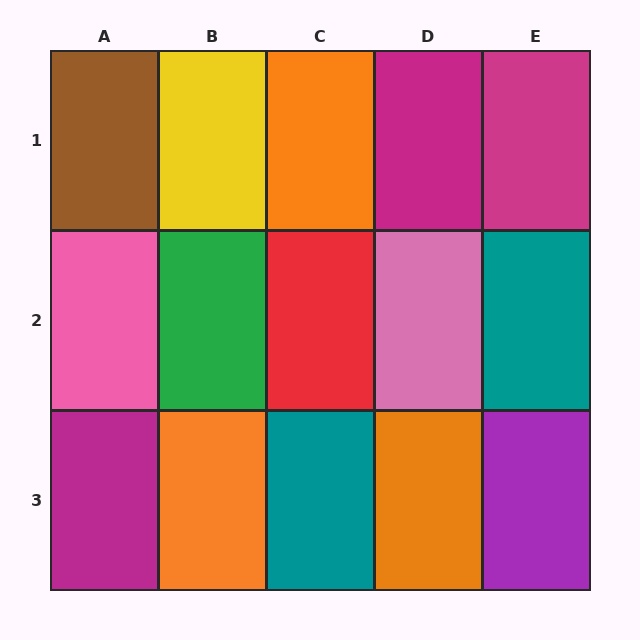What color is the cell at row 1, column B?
Yellow.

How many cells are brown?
1 cell is brown.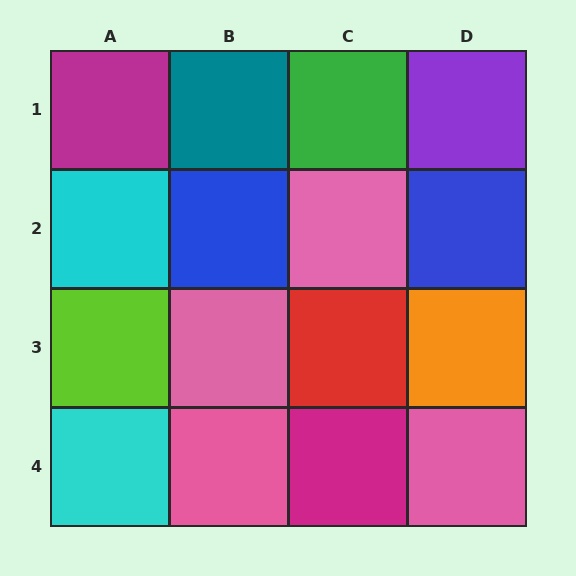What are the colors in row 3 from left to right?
Lime, pink, red, orange.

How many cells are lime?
1 cell is lime.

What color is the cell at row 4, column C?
Magenta.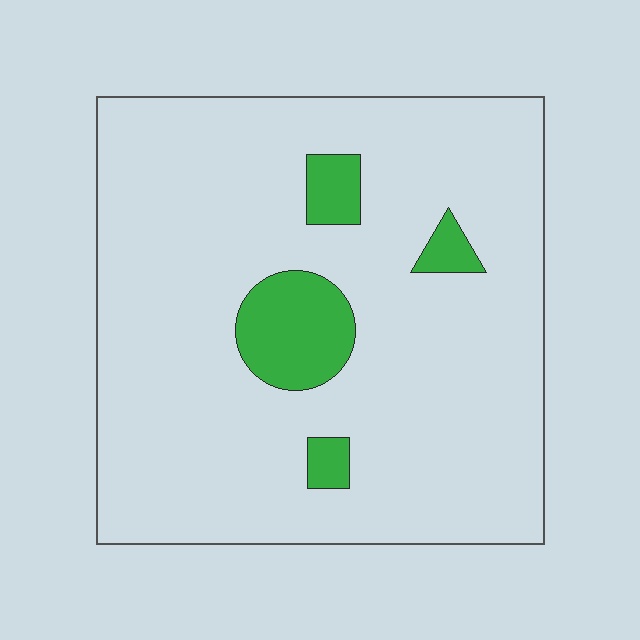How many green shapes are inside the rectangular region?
4.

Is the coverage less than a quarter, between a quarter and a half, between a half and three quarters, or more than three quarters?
Less than a quarter.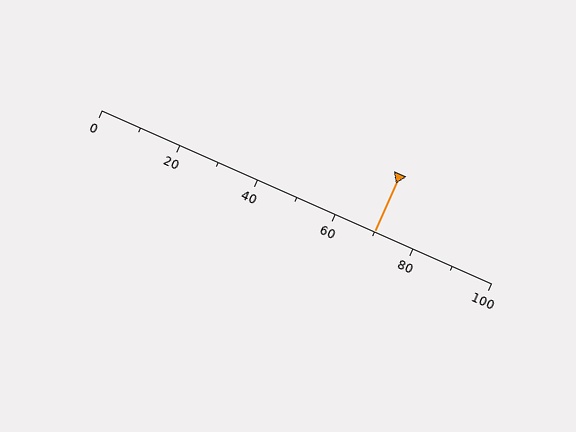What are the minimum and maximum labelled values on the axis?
The axis runs from 0 to 100.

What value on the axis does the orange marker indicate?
The marker indicates approximately 70.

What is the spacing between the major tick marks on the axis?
The major ticks are spaced 20 apart.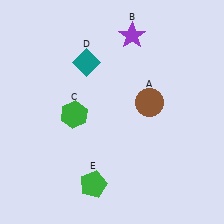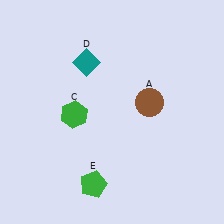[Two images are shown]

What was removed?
The purple star (B) was removed in Image 2.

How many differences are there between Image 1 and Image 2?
There is 1 difference between the two images.